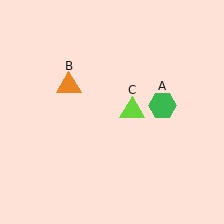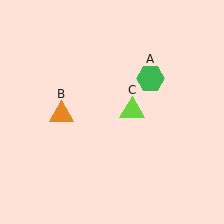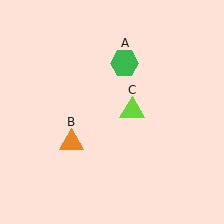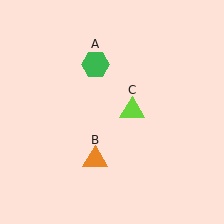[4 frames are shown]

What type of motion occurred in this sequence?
The green hexagon (object A), orange triangle (object B) rotated counterclockwise around the center of the scene.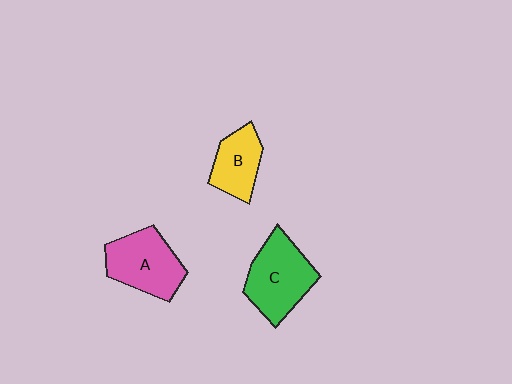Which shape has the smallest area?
Shape B (yellow).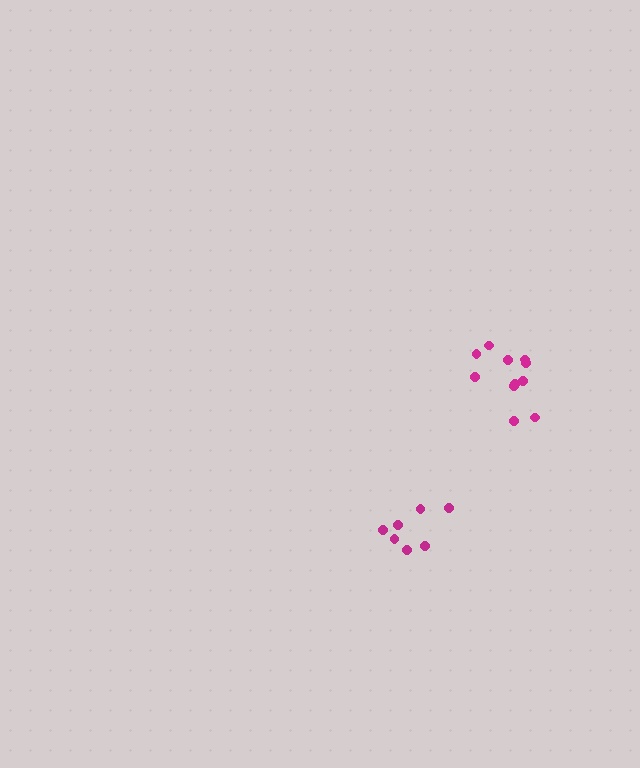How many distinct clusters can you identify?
There are 2 distinct clusters.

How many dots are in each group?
Group 1: 7 dots, Group 2: 11 dots (18 total).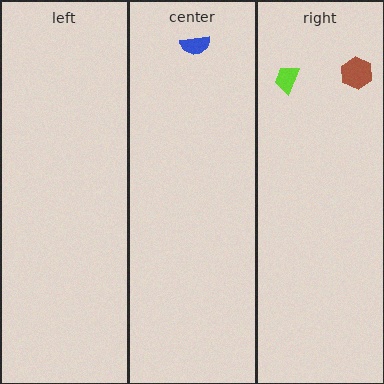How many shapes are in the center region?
1.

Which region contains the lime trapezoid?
The right region.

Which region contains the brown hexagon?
The right region.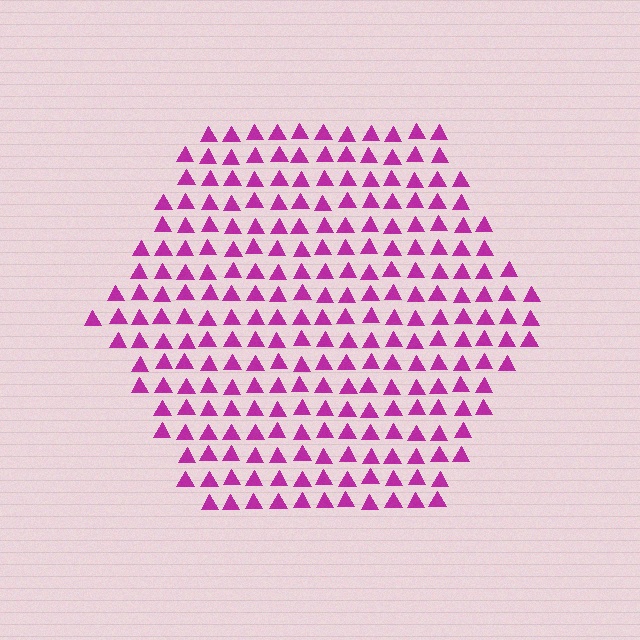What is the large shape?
The large shape is a hexagon.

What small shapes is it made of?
It is made of small triangles.